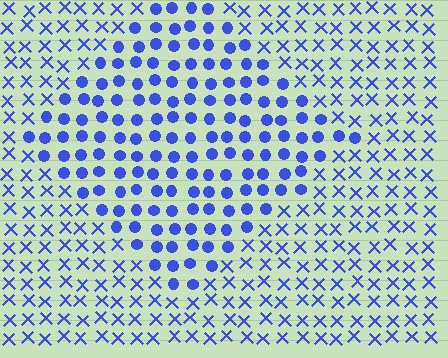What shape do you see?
I see a diamond.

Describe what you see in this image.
The image is filled with small blue elements arranged in a uniform grid. A diamond-shaped region contains circles, while the surrounding area contains X marks. The boundary is defined purely by the change in element shape.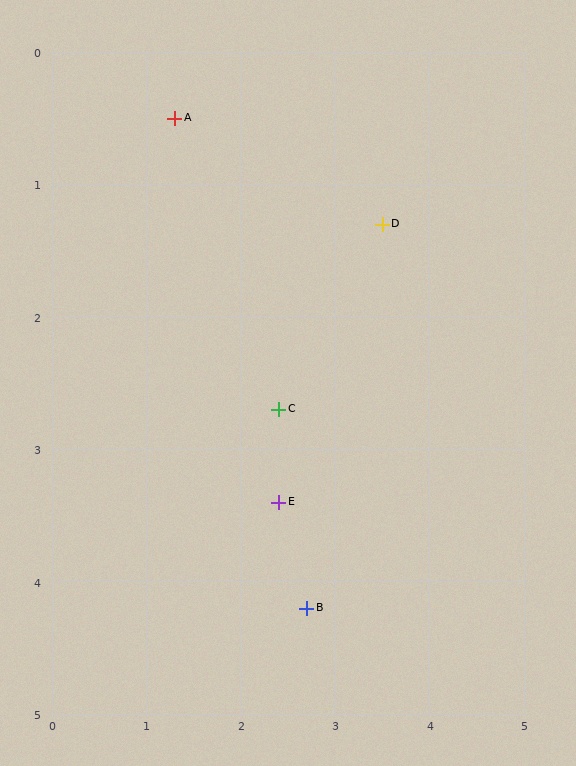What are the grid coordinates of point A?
Point A is at approximately (1.3, 0.5).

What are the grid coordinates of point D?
Point D is at approximately (3.5, 1.3).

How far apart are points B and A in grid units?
Points B and A are about 4.0 grid units apart.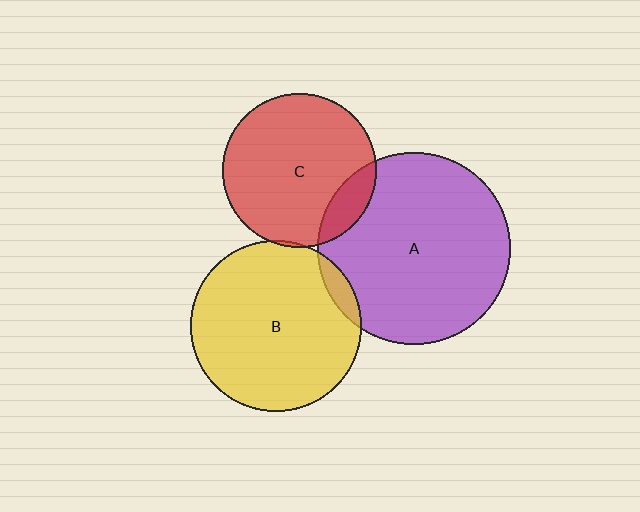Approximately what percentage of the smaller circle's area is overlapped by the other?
Approximately 5%.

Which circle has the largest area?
Circle A (purple).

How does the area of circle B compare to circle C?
Approximately 1.2 times.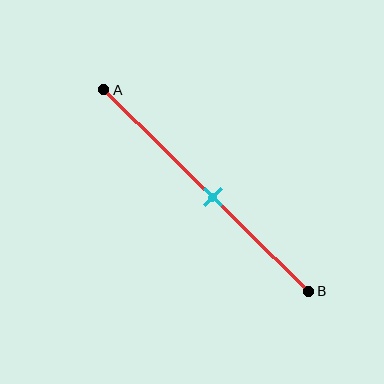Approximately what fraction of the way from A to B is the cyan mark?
The cyan mark is approximately 55% of the way from A to B.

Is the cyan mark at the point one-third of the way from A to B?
No, the mark is at about 55% from A, not at the 33% one-third point.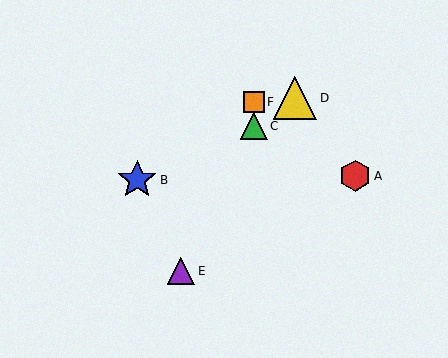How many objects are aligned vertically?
2 objects (C, F) are aligned vertically.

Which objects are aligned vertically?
Objects C, F are aligned vertically.